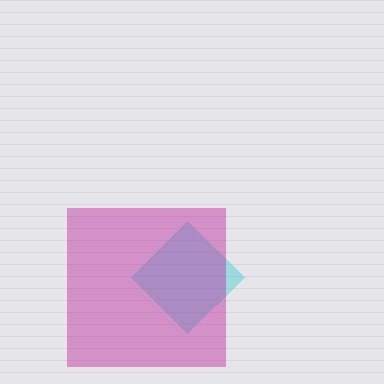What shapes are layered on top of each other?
The layered shapes are: a cyan diamond, a magenta square.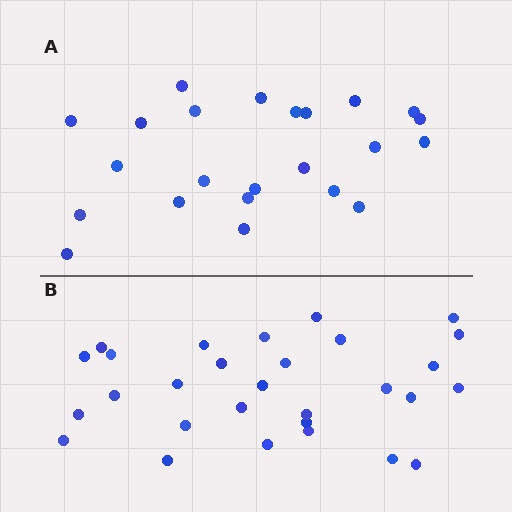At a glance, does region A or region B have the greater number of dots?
Region B (the bottom region) has more dots.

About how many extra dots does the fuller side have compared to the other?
Region B has about 6 more dots than region A.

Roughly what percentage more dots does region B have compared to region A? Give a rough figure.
About 25% more.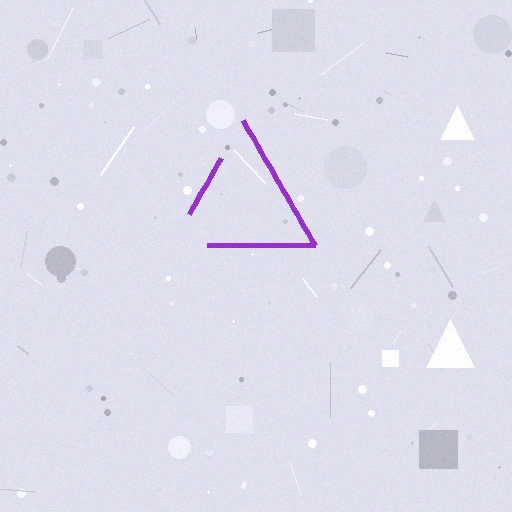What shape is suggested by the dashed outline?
The dashed outline suggests a triangle.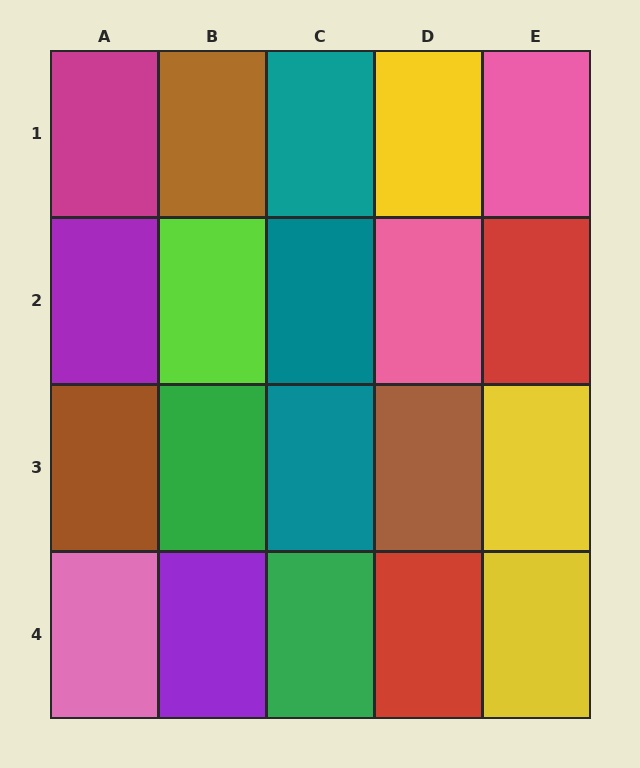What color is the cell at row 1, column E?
Pink.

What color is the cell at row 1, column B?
Brown.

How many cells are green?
2 cells are green.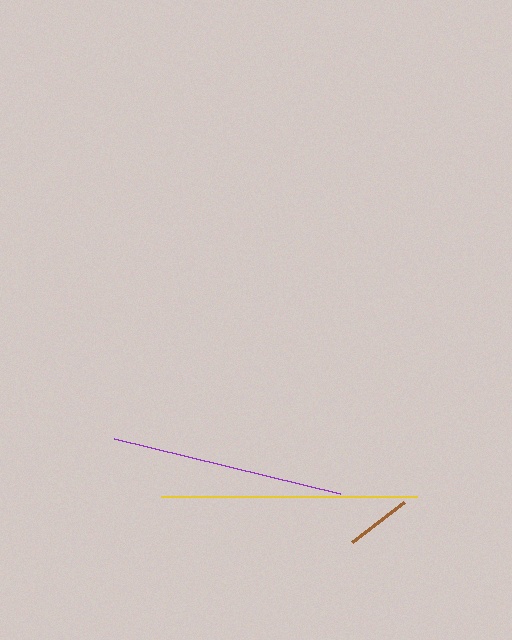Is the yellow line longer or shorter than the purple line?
The yellow line is longer than the purple line.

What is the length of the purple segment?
The purple segment is approximately 233 pixels long.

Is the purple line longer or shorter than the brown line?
The purple line is longer than the brown line.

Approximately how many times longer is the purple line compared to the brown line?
The purple line is approximately 3.6 times the length of the brown line.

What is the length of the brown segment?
The brown segment is approximately 65 pixels long.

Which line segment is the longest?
The yellow line is the longest at approximately 256 pixels.